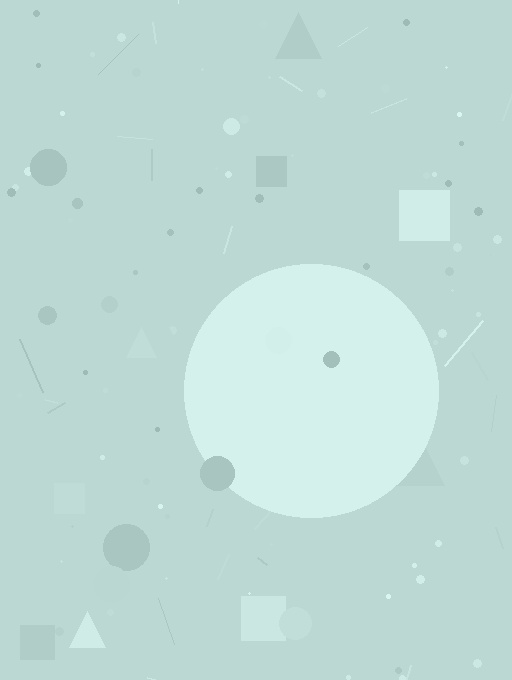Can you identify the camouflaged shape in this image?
The camouflaged shape is a circle.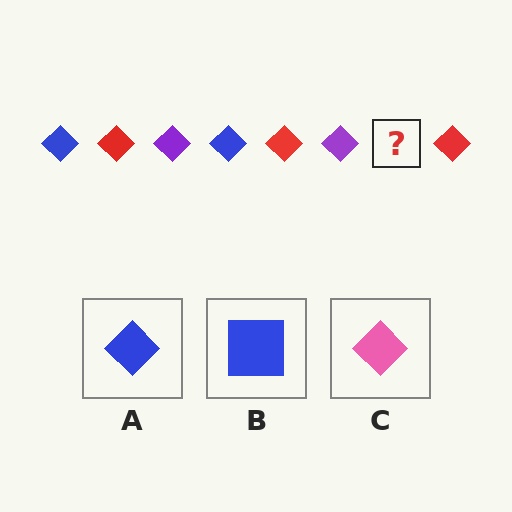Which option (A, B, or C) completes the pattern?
A.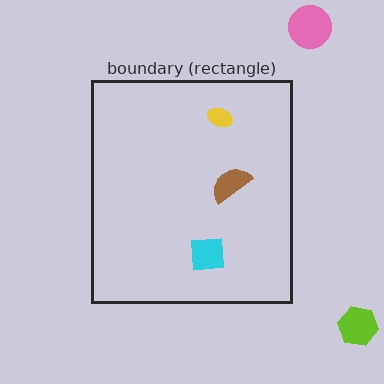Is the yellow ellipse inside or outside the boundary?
Inside.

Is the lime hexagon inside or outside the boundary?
Outside.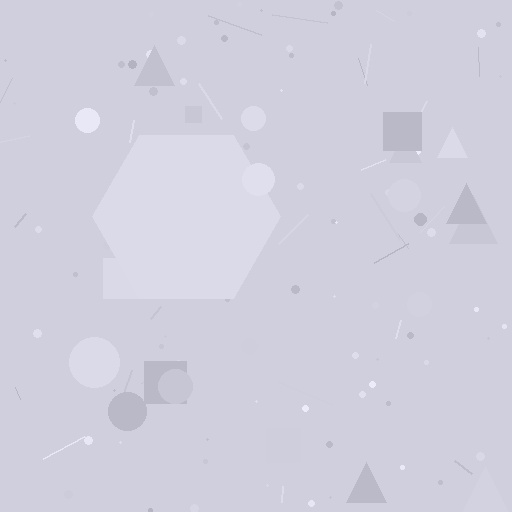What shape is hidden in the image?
A hexagon is hidden in the image.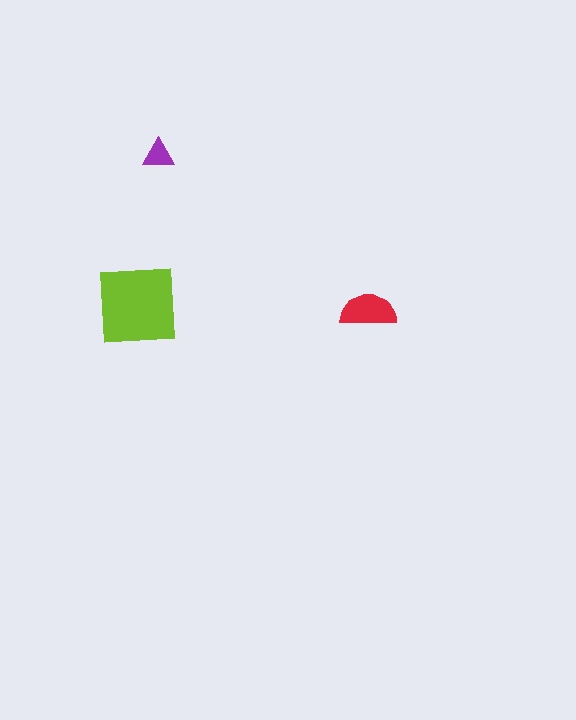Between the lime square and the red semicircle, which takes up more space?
The lime square.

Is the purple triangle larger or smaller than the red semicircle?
Smaller.